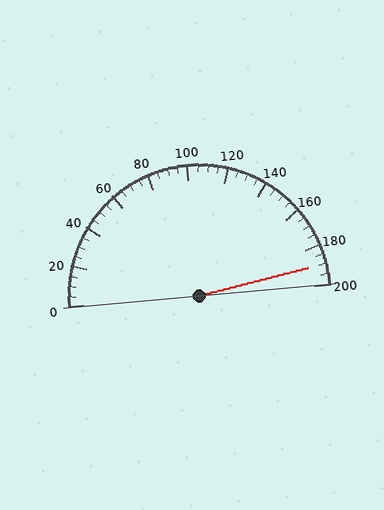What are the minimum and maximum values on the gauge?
The gauge ranges from 0 to 200.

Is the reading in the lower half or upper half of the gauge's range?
The reading is in the upper half of the range (0 to 200).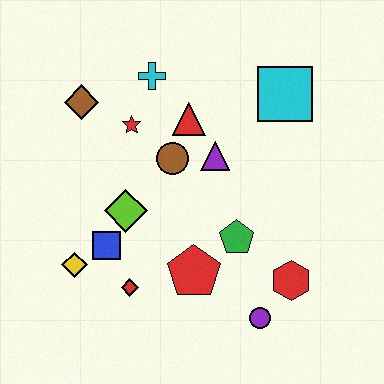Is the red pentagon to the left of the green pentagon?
Yes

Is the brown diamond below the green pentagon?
No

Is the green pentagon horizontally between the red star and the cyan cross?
No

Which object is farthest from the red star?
The purple circle is farthest from the red star.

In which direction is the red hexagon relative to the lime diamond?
The red hexagon is to the right of the lime diamond.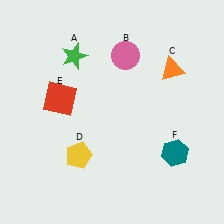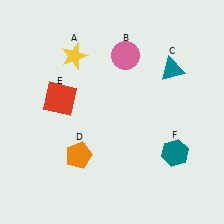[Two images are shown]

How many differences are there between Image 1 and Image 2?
There are 3 differences between the two images.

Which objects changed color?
A changed from green to yellow. C changed from orange to teal. D changed from yellow to orange.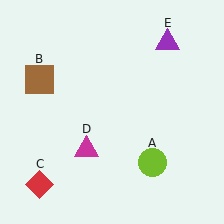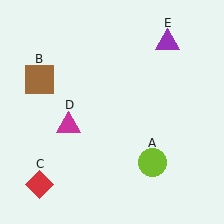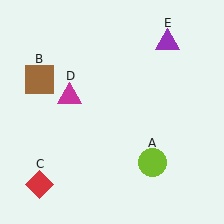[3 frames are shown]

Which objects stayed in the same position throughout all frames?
Lime circle (object A) and brown square (object B) and red diamond (object C) and purple triangle (object E) remained stationary.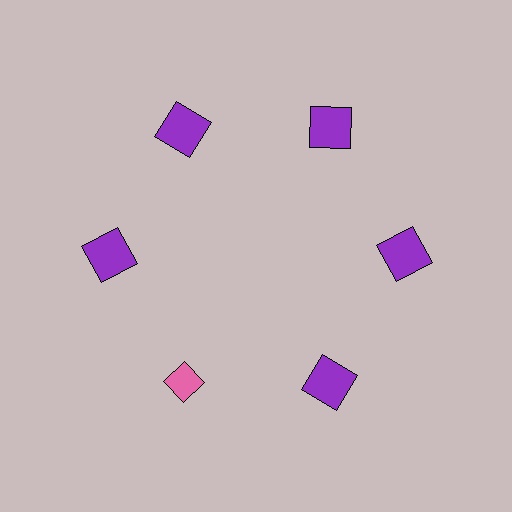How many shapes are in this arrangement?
There are 6 shapes arranged in a ring pattern.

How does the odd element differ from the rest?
It differs in both color (pink instead of purple) and shape (diamond instead of square).